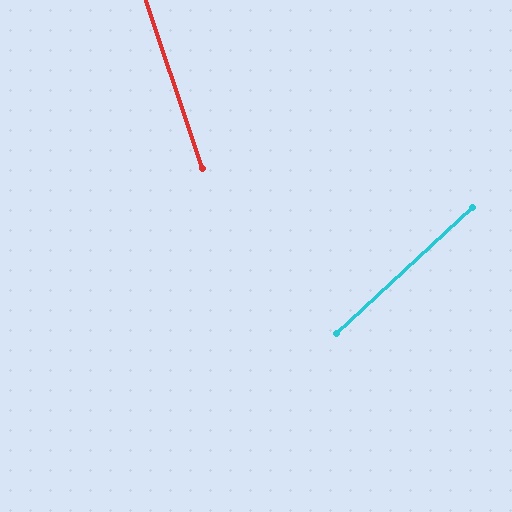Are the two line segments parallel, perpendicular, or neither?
Neither parallel nor perpendicular — they differ by about 65°.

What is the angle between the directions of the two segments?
Approximately 65 degrees.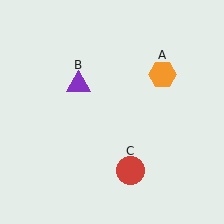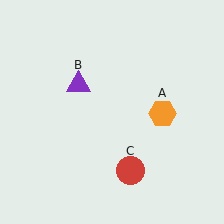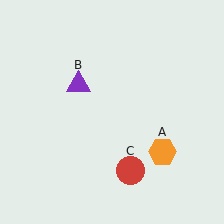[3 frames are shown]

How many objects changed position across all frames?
1 object changed position: orange hexagon (object A).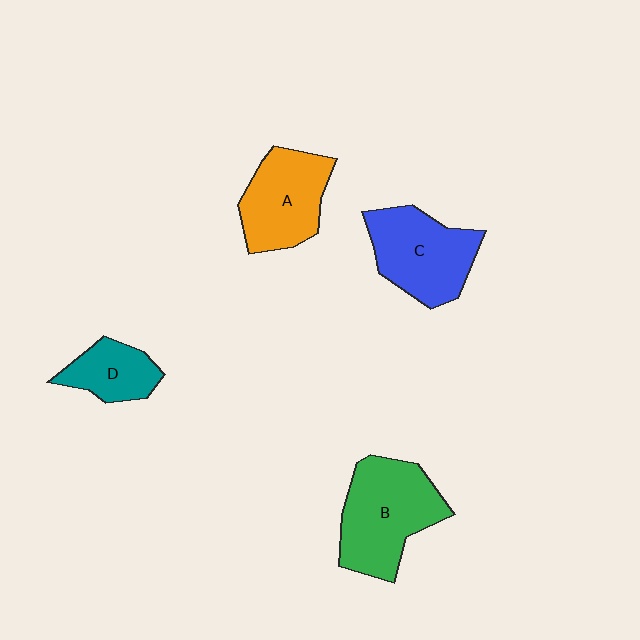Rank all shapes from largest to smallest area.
From largest to smallest: B (green), C (blue), A (orange), D (teal).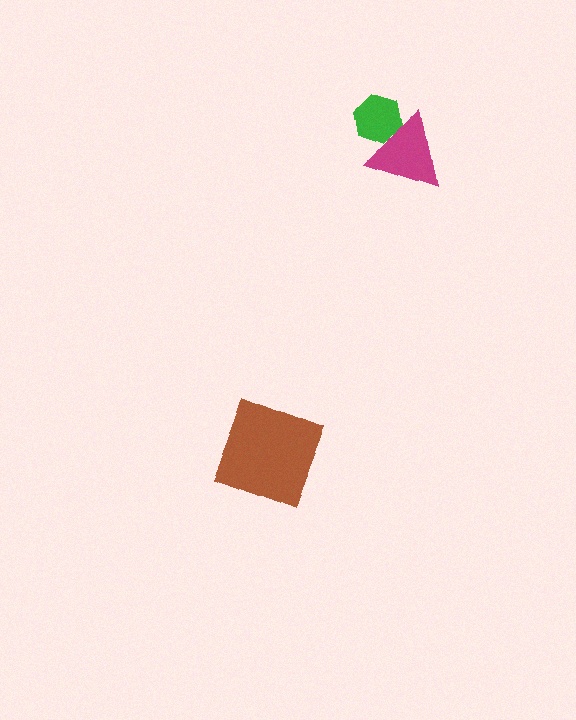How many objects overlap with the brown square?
0 objects overlap with the brown square.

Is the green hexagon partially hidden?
Yes, it is partially covered by another shape.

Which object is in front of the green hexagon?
The magenta triangle is in front of the green hexagon.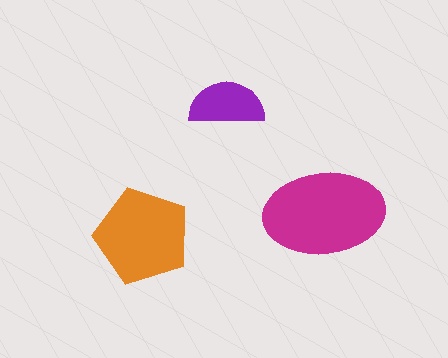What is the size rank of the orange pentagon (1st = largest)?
2nd.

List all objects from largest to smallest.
The magenta ellipse, the orange pentagon, the purple semicircle.